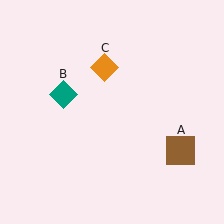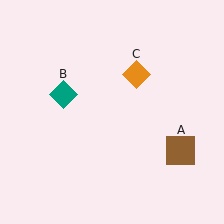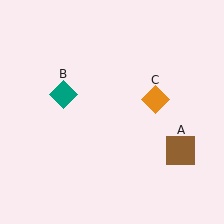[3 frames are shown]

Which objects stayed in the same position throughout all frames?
Brown square (object A) and teal diamond (object B) remained stationary.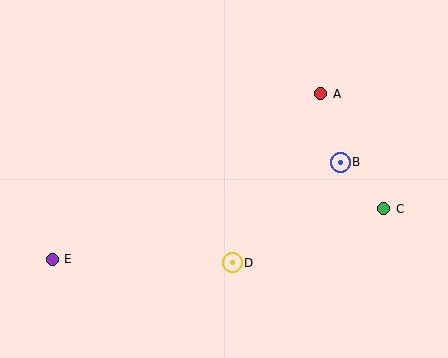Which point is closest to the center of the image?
Point D at (232, 263) is closest to the center.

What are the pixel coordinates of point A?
Point A is at (321, 94).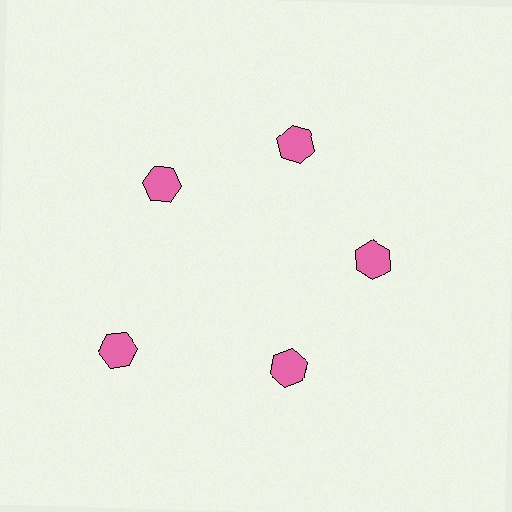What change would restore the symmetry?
The symmetry would be restored by moving it inward, back onto the ring so that all 5 hexagons sit at equal angles and equal distance from the center.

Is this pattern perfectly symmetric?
No. The 5 pink hexagons are arranged in a ring, but one element near the 8 o'clock position is pushed outward from the center, breaking the 5-fold rotational symmetry.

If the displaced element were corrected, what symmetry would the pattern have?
It would have 5-fold rotational symmetry — the pattern would map onto itself every 72 degrees.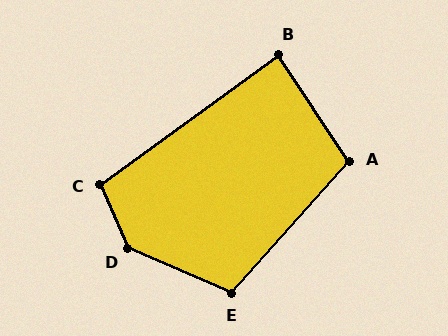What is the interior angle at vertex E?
Approximately 108 degrees (obtuse).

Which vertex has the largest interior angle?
D, at approximately 137 degrees.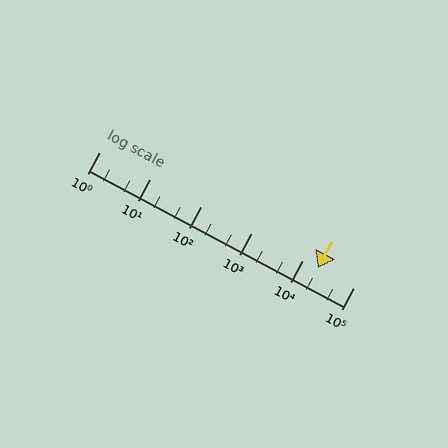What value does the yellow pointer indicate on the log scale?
The pointer indicates approximately 20000.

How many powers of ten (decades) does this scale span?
The scale spans 5 decades, from 1 to 100000.